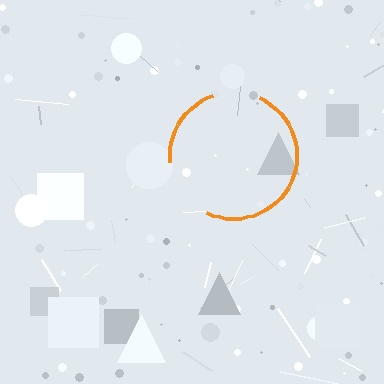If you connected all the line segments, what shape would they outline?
They would outline a circle.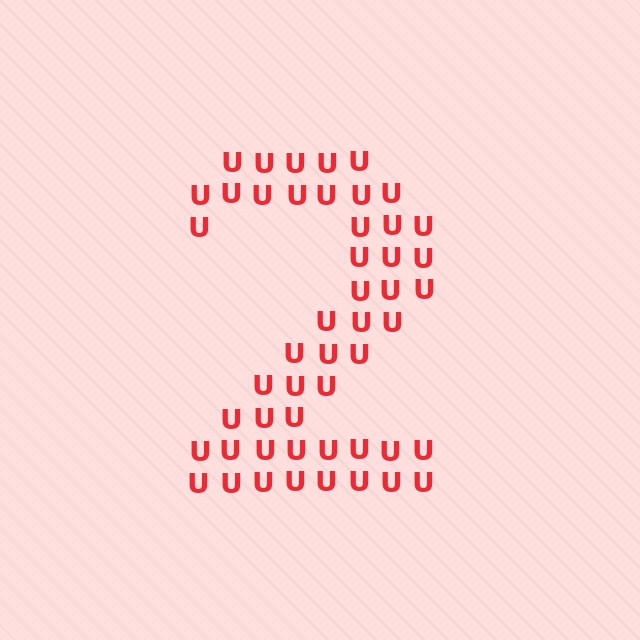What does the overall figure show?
The overall figure shows the digit 2.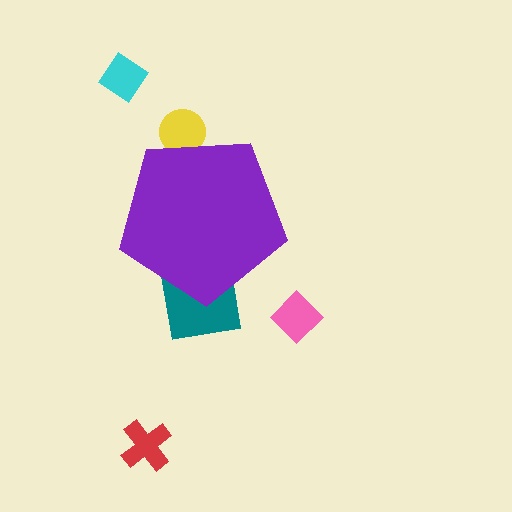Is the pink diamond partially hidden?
No, the pink diamond is fully visible.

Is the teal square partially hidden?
Yes, the teal square is partially hidden behind the purple pentagon.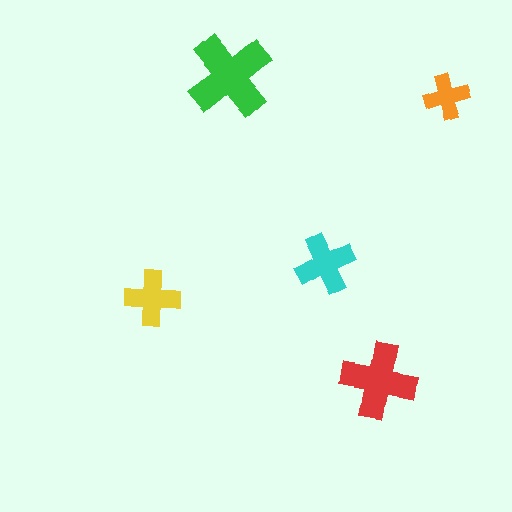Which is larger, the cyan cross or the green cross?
The green one.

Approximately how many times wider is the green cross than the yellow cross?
About 1.5 times wider.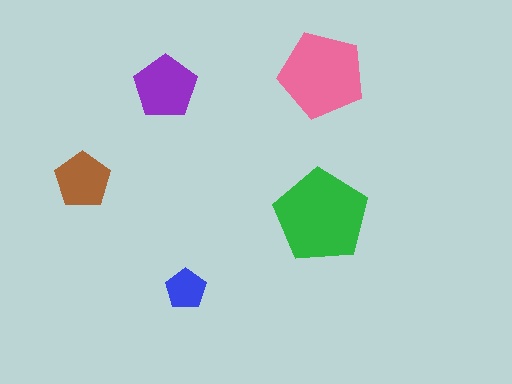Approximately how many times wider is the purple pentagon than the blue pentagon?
About 1.5 times wider.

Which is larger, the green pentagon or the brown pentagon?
The green one.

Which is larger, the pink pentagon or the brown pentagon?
The pink one.